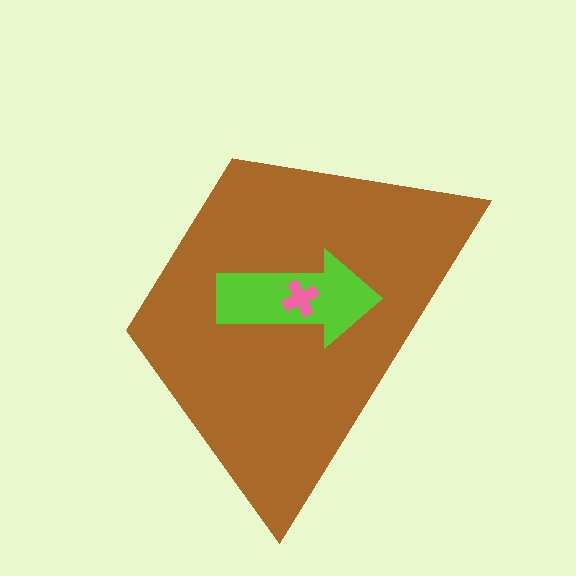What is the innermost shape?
The pink cross.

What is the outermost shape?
The brown trapezoid.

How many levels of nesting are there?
3.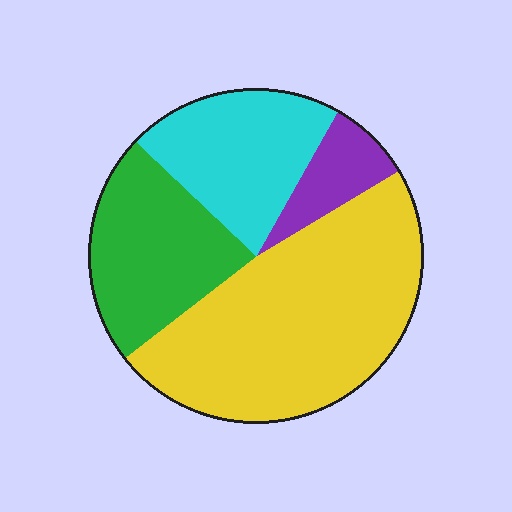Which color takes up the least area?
Purple, at roughly 10%.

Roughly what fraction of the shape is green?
Green takes up between a sixth and a third of the shape.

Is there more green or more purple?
Green.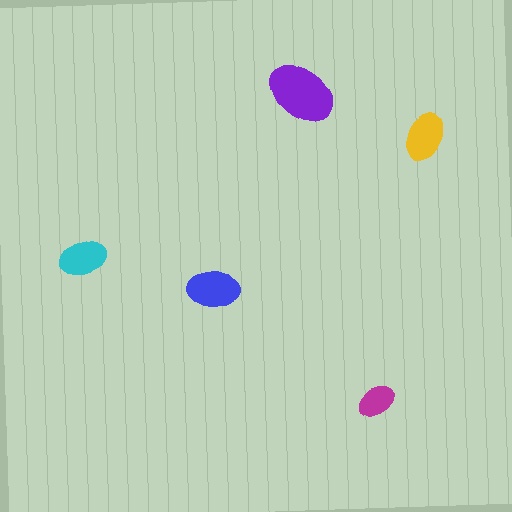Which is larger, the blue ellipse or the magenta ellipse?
The blue one.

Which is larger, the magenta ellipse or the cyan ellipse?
The cyan one.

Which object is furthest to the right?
The yellow ellipse is rightmost.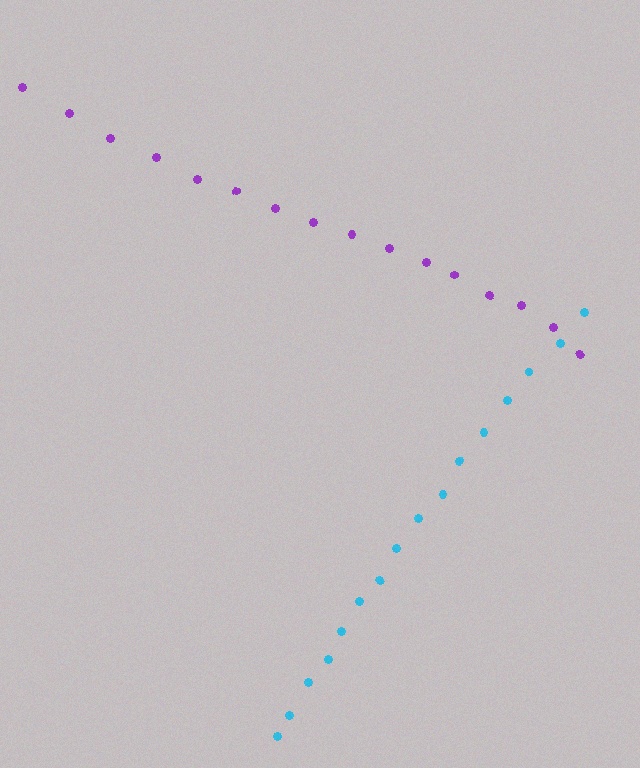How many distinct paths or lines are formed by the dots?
There are 2 distinct paths.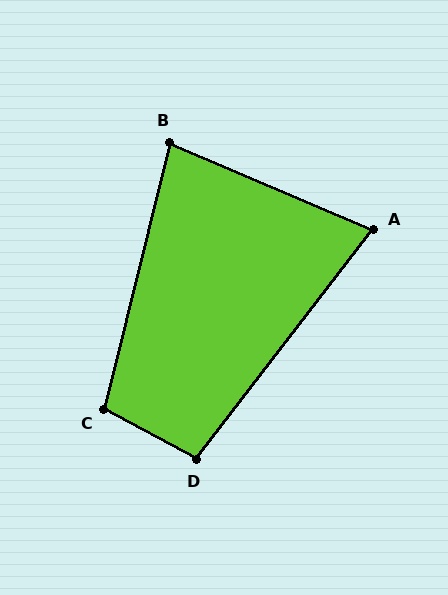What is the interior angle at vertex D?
Approximately 99 degrees (obtuse).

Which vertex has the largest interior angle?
C, at approximately 104 degrees.